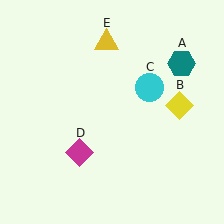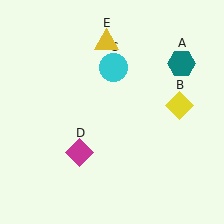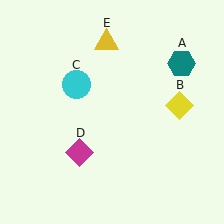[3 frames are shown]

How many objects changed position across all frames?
1 object changed position: cyan circle (object C).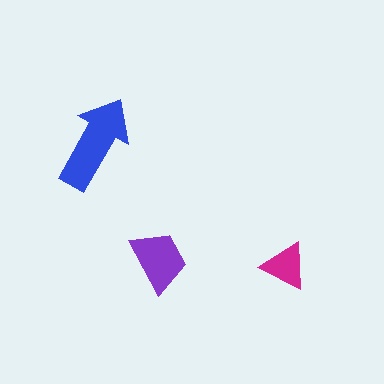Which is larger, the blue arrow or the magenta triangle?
The blue arrow.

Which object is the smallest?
The magenta triangle.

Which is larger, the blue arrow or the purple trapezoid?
The blue arrow.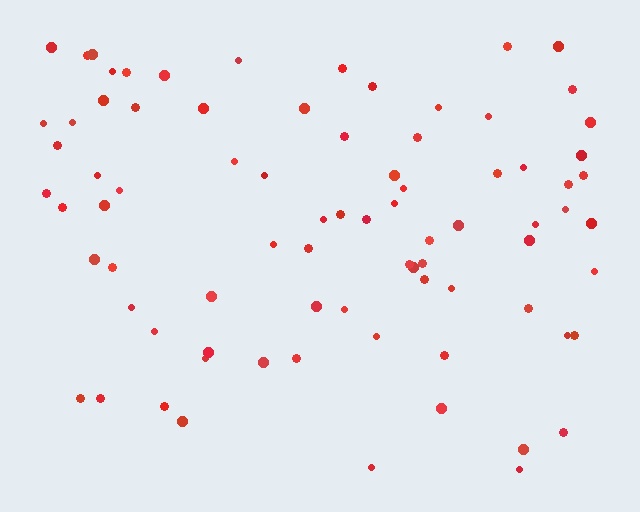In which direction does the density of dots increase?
From bottom to top, with the top side densest.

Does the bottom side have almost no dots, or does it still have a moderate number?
Still a moderate number, just noticeably fewer than the top.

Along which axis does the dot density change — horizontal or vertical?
Vertical.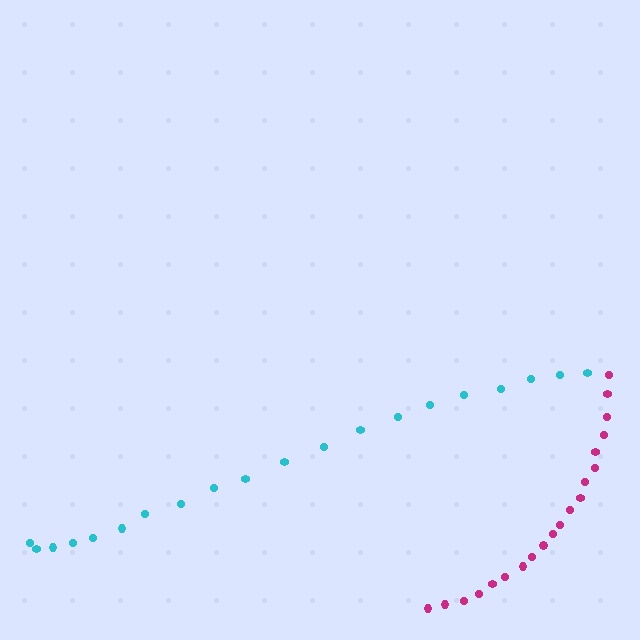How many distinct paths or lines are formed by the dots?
There are 2 distinct paths.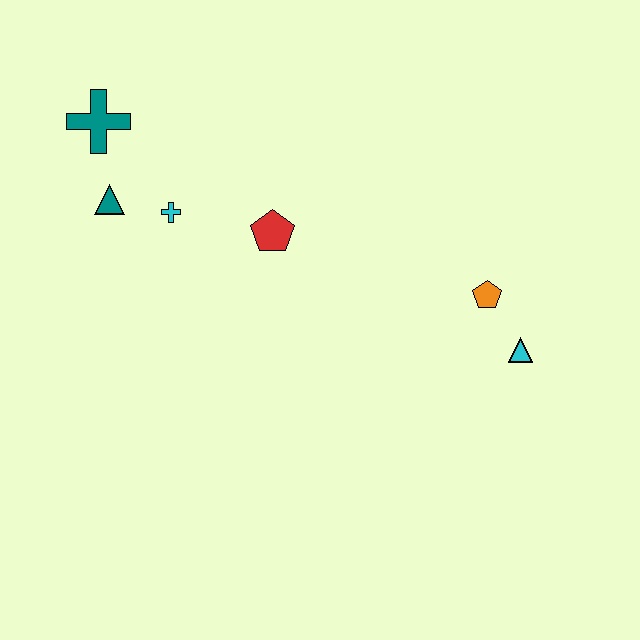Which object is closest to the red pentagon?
The cyan cross is closest to the red pentagon.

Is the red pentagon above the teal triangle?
No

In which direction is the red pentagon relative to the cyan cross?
The red pentagon is to the right of the cyan cross.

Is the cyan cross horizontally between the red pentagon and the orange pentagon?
No